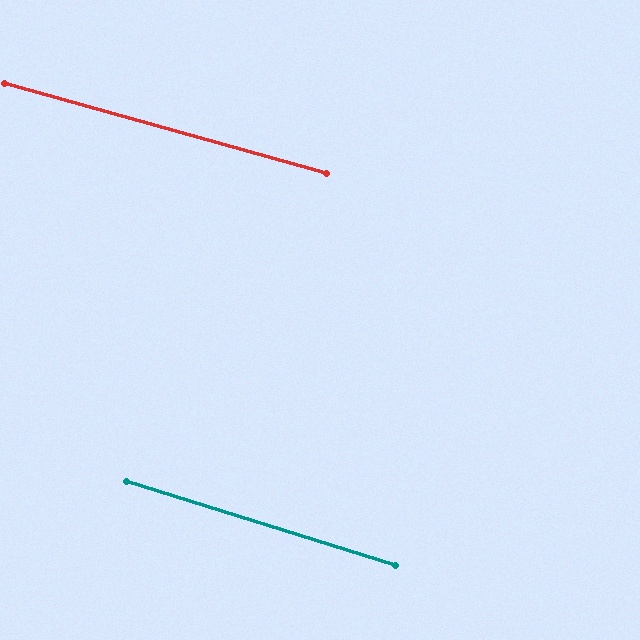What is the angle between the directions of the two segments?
Approximately 2 degrees.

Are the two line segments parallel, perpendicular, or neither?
Parallel — their directions differ by only 1.8°.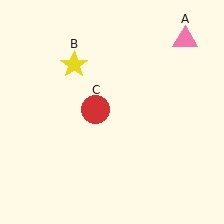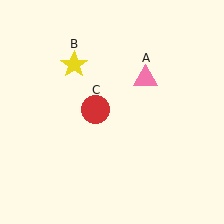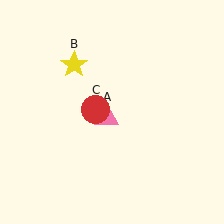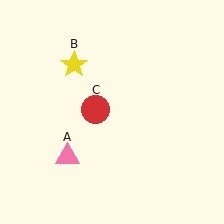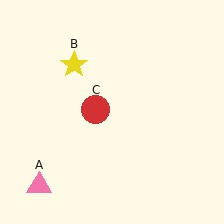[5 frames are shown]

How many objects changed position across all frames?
1 object changed position: pink triangle (object A).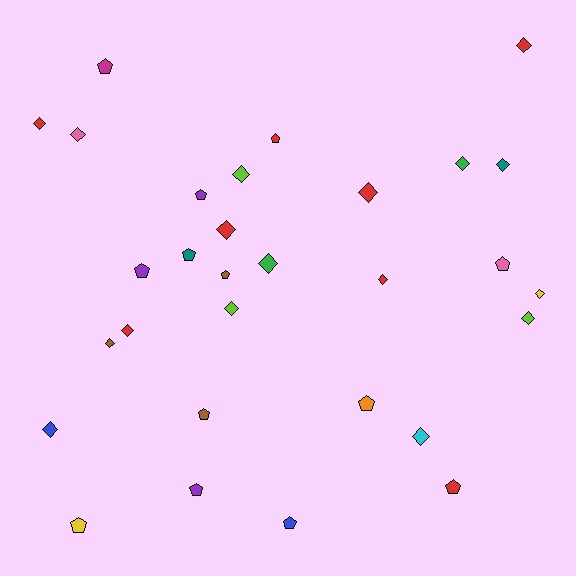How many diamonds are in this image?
There are 17 diamonds.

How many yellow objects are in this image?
There are 2 yellow objects.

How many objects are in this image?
There are 30 objects.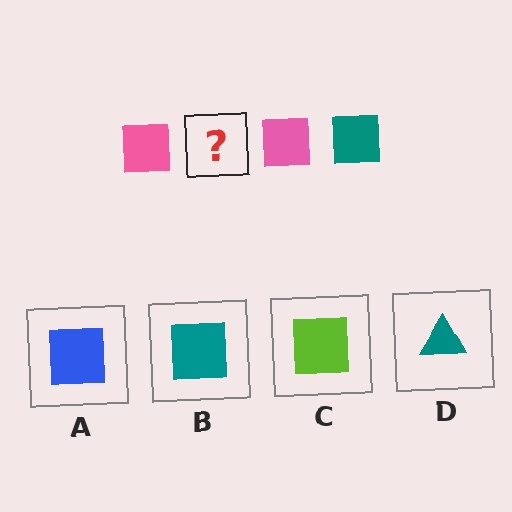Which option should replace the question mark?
Option B.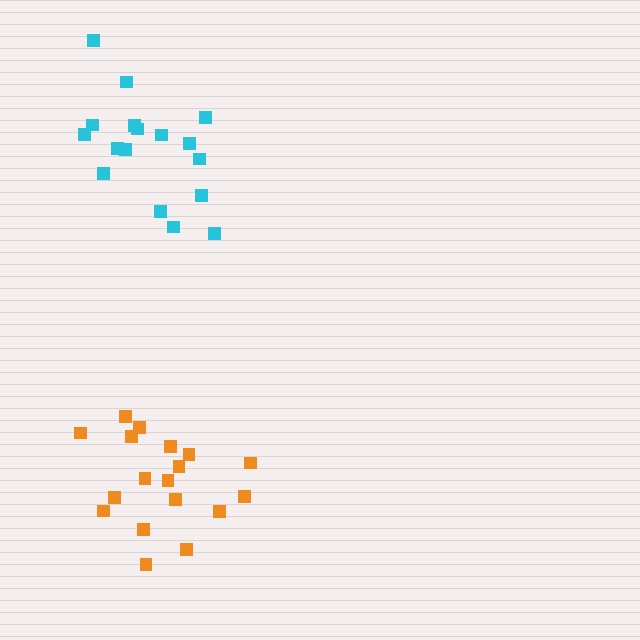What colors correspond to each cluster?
The clusters are colored: orange, cyan.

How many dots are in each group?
Group 1: 18 dots, Group 2: 17 dots (35 total).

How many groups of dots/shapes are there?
There are 2 groups.